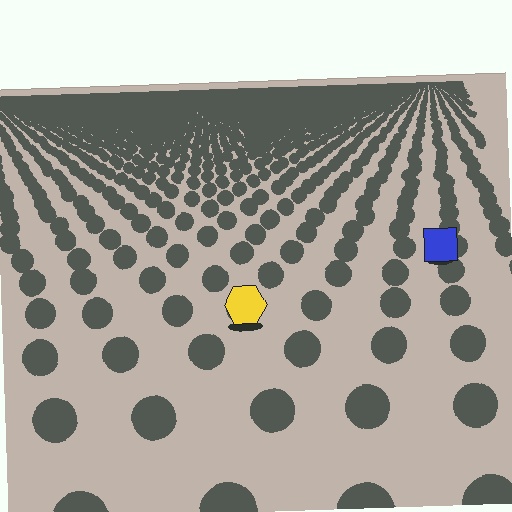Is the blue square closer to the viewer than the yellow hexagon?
No. The yellow hexagon is closer — you can tell from the texture gradient: the ground texture is coarser near it.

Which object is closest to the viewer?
The yellow hexagon is closest. The texture marks near it are larger and more spread out.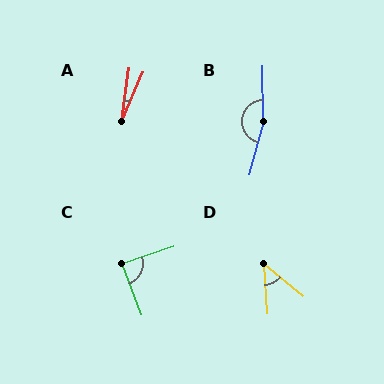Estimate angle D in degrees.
Approximately 47 degrees.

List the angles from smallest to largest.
A (15°), D (47°), C (88°), B (164°).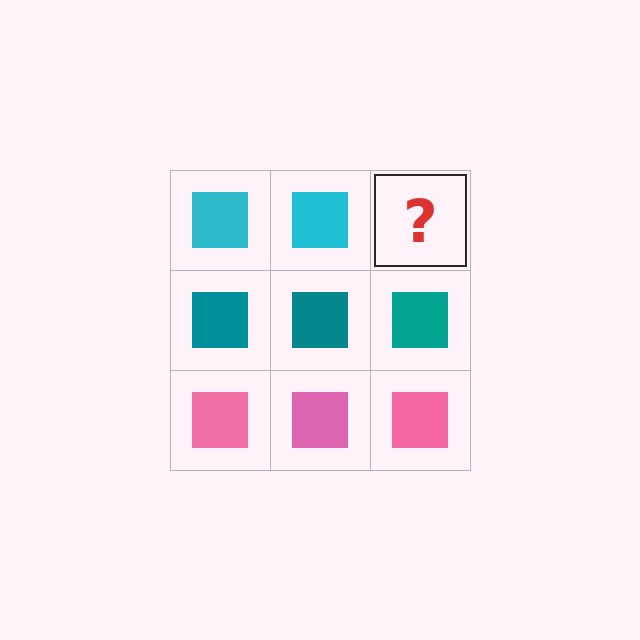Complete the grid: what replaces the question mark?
The question mark should be replaced with a cyan square.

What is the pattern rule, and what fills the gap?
The rule is that each row has a consistent color. The gap should be filled with a cyan square.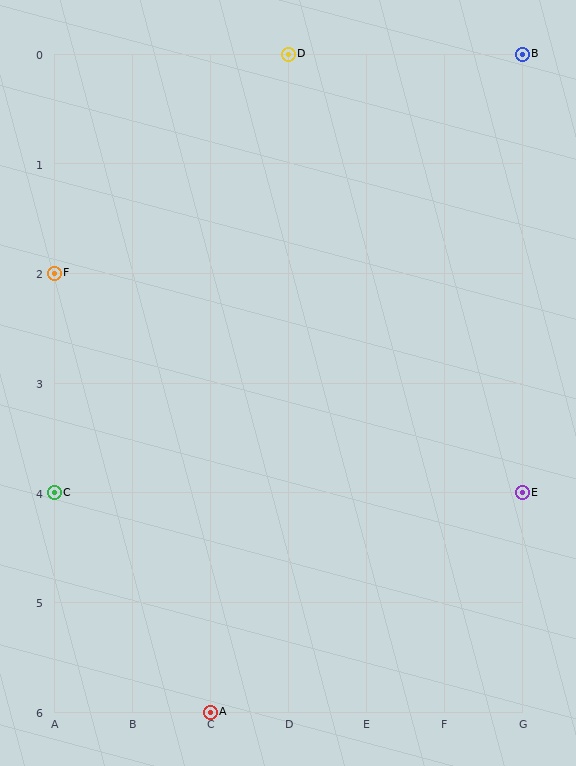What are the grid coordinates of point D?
Point D is at grid coordinates (D, 0).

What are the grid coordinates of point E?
Point E is at grid coordinates (G, 4).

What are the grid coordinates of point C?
Point C is at grid coordinates (A, 4).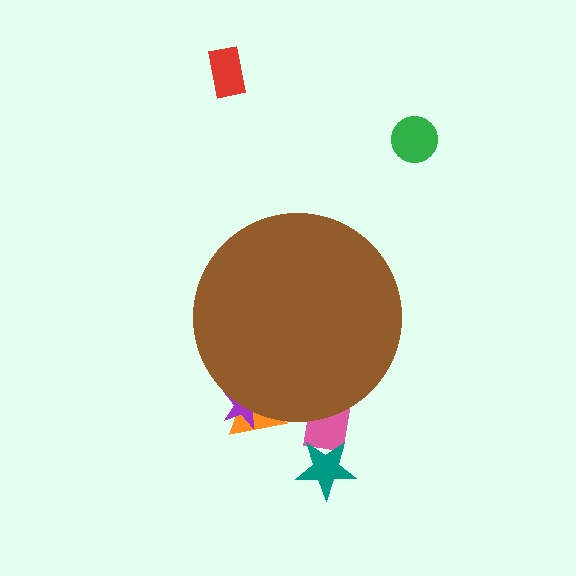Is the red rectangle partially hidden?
No, the red rectangle is fully visible.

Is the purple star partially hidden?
Yes, the purple star is partially hidden behind the brown circle.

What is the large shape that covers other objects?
A brown circle.